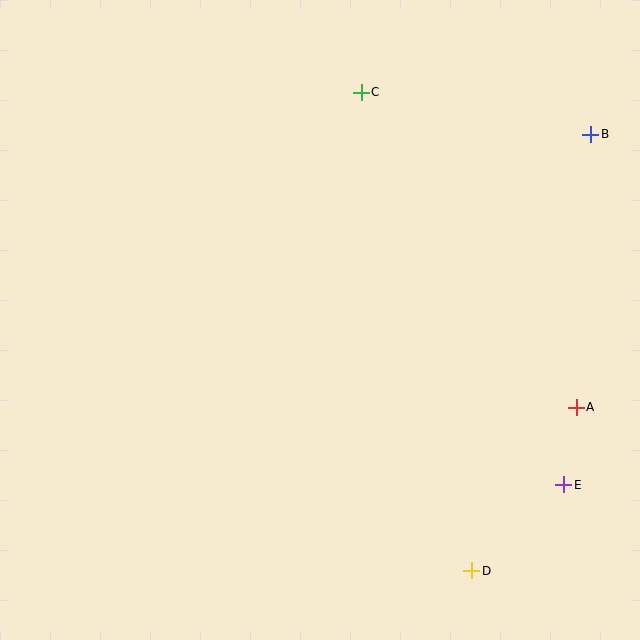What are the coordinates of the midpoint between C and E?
The midpoint between C and E is at (463, 288).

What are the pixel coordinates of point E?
Point E is at (564, 485).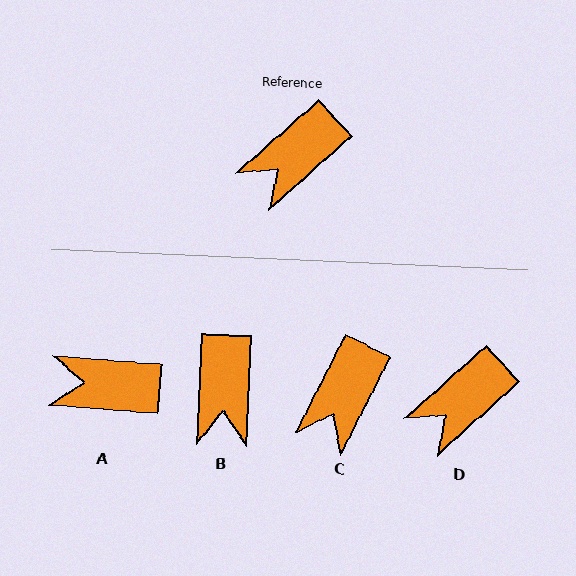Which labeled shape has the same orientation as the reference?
D.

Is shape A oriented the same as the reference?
No, it is off by about 46 degrees.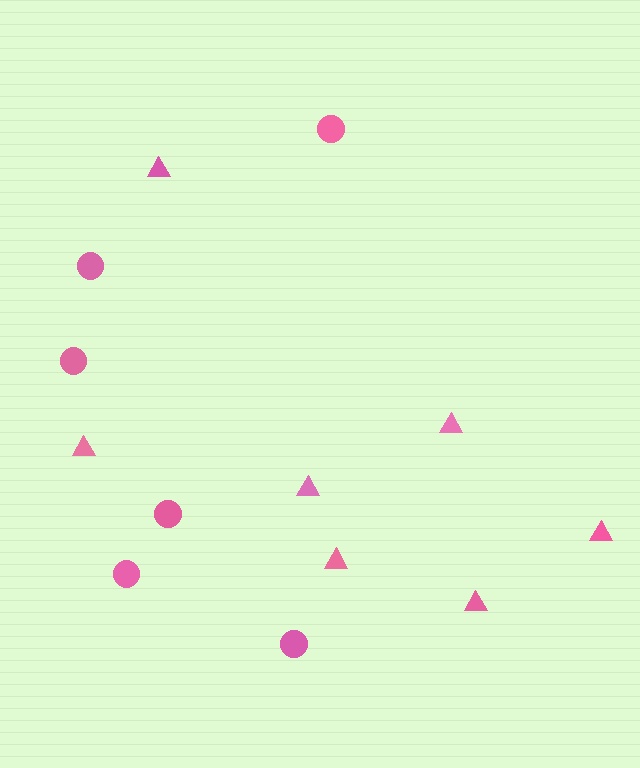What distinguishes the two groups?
There are 2 groups: one group of triangles (7) and one group of circles (6).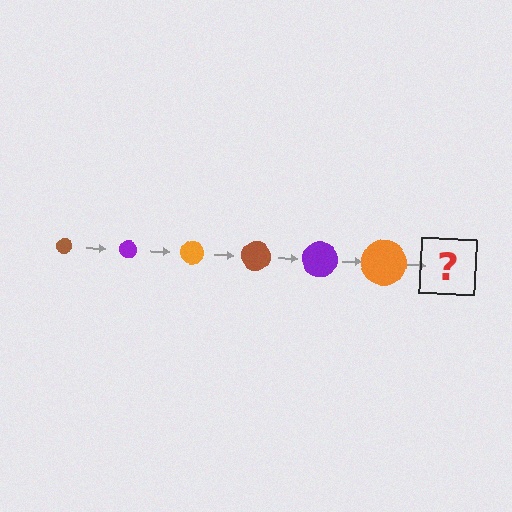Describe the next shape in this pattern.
It should be a brown circle, larger than the previous one.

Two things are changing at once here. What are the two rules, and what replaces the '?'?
The two rules are that the circle grows larger each step and the color cycles through brown, purple, and orange. The '?' should be a brown circle, larger than the previous one.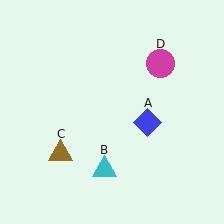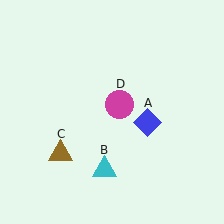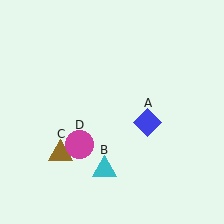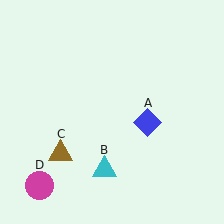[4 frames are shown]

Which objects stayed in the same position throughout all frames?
Blue diamond (object A) and cyan triangle (object B) and brown triangle (object C) remained stationary.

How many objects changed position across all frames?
1 object changed position: magenta circle (object D).